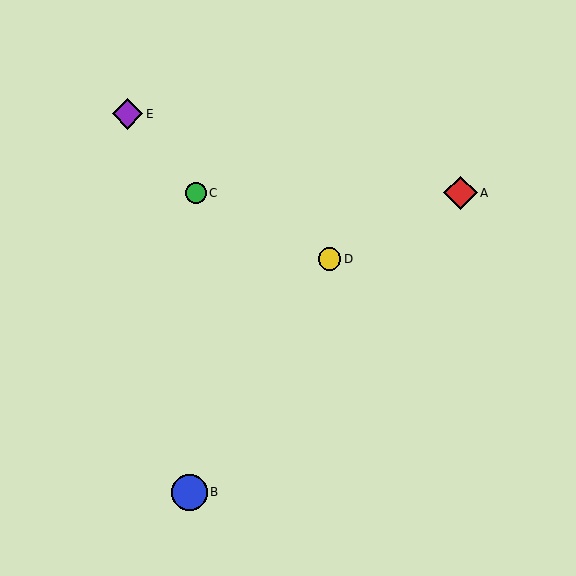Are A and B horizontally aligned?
No, A is at y≈193 and B is at y≈492.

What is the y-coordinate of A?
Object A is at y≈193.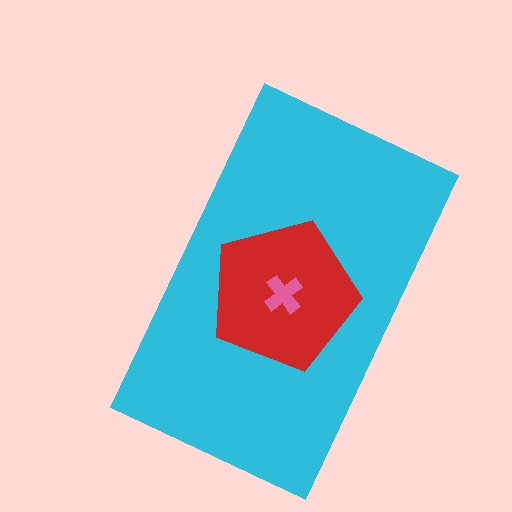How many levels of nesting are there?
3.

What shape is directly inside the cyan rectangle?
The red pentagon.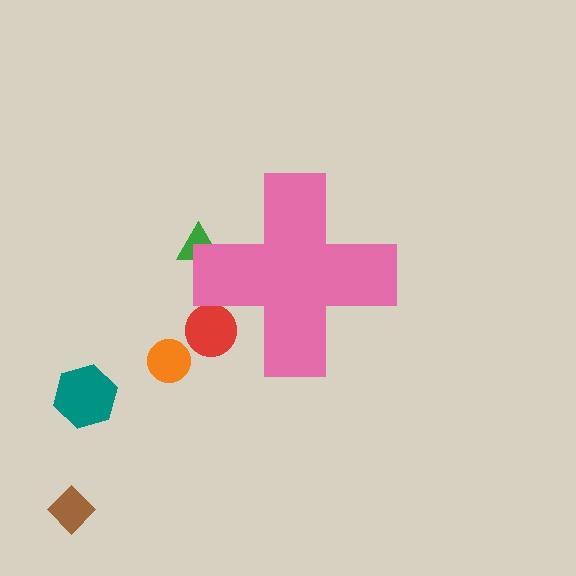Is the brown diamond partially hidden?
No, the brown diamond is fully visible.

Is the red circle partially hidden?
Yes, the red circle is partially hidden behind the pink cross.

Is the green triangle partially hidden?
Yes, the green triangle is partially hidden behind the pink cross.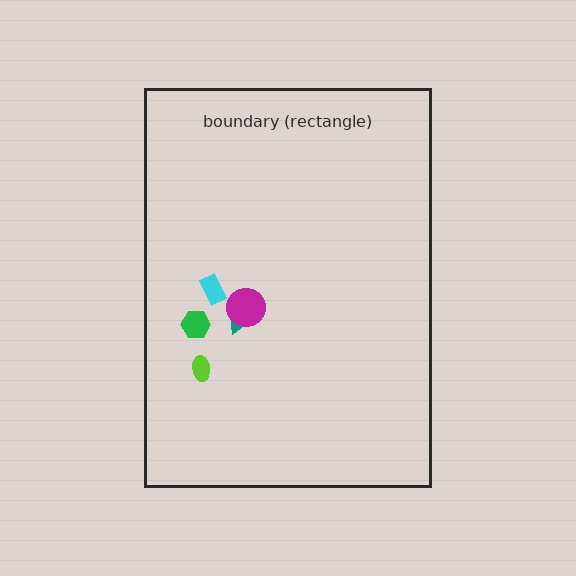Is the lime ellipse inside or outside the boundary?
Inside.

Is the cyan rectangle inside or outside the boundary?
Inside.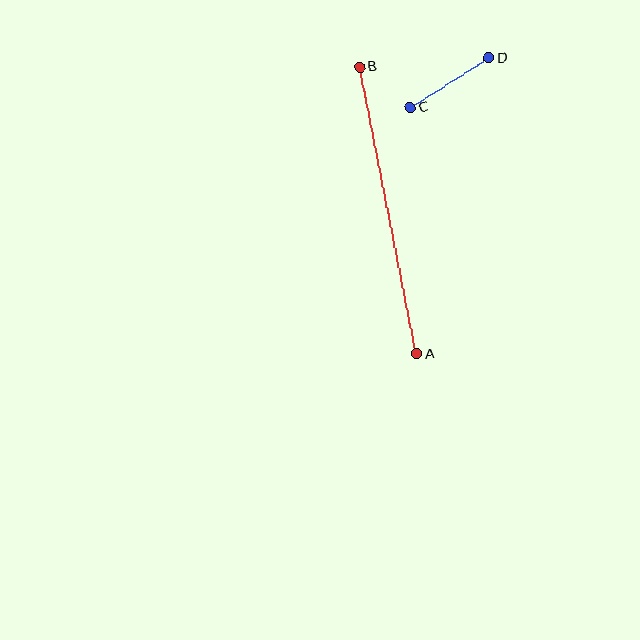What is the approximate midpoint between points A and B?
The midpoint is at approximately (388, 211) pixels.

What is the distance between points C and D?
The distance is approximately 93 pixels.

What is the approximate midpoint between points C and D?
The midpoint is at approximately (450, 83) pixels.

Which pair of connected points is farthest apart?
Points A and B are farthest apart.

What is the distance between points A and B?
The distance is approximately 293 pixels.